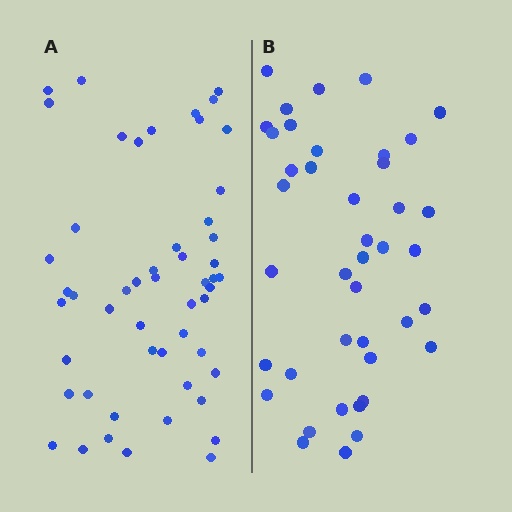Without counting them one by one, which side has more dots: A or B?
Region A (the left region) has more dots.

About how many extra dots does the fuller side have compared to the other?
Region A has roughly 12 or so more dots than region B.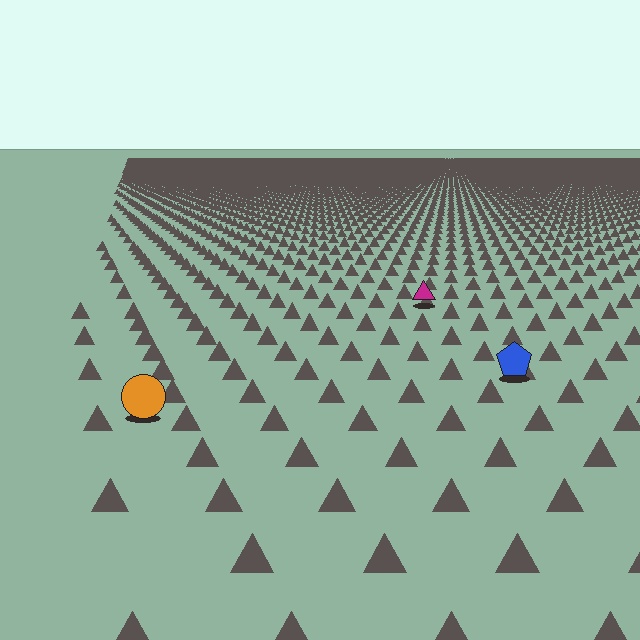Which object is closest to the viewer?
The orange circle is closest. The texture marks near it are larger and more spread out.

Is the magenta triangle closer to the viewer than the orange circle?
No. The orange circle is closer — you can tell from the texture gradient: the ground texture is coarser near it.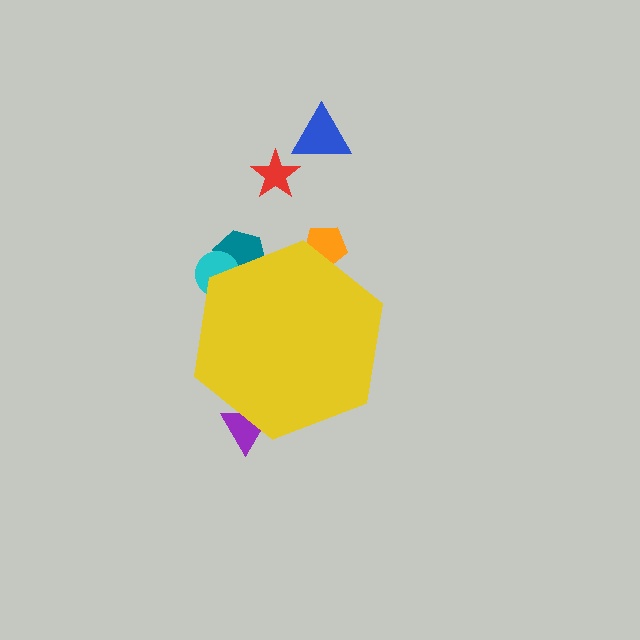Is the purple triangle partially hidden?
Yes, the purple triangle is partially hidden behind the yellow hexagon.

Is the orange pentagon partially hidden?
Yes, the orange pentagon is partially hidden behind the yellow hexagon.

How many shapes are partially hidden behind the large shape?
4 shapes are partially hidden.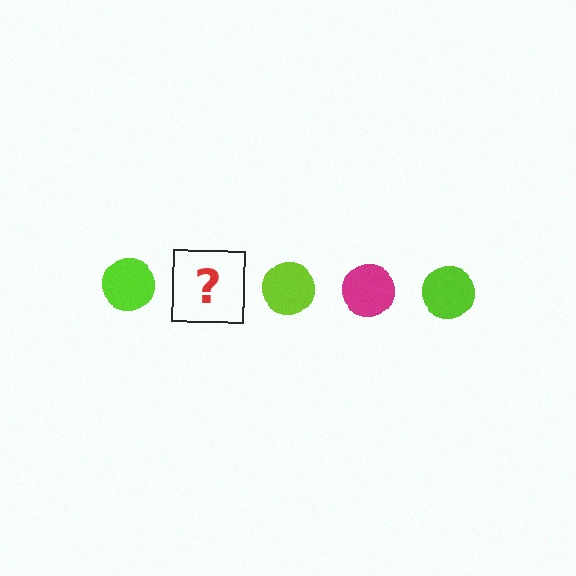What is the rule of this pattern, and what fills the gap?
The rule is that the pattern cycles through lime, magenta circles. The gap should be filled with a magenta circle.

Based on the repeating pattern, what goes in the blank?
The blank should be a magenta circle.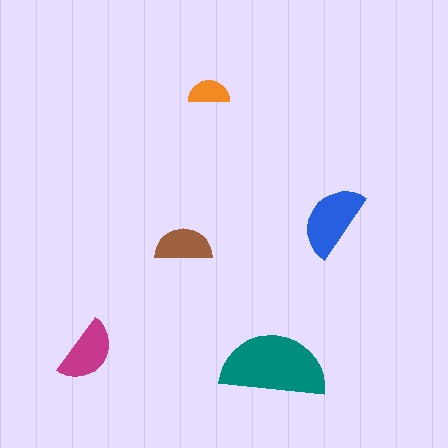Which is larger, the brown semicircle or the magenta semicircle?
The magenta one.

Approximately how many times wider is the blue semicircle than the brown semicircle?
About 1.5 times wider.